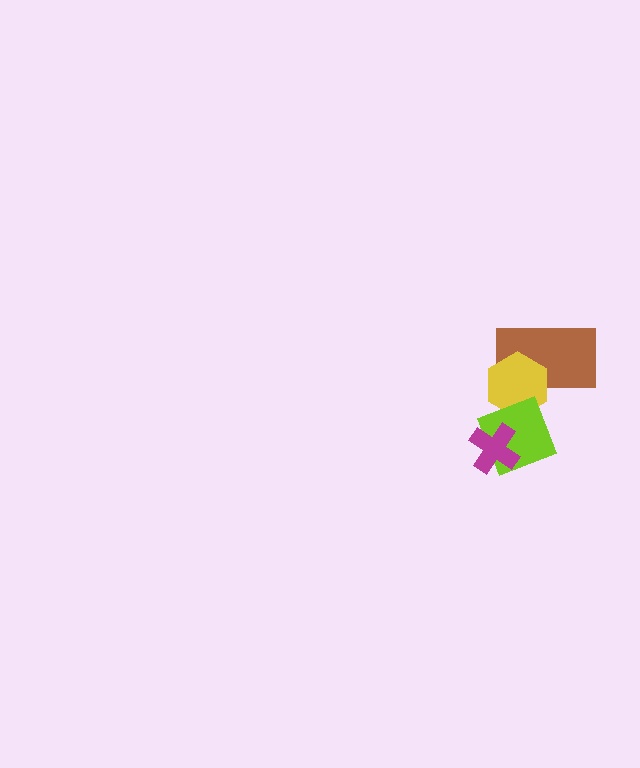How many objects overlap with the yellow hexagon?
2 objects overlap with the yellow hexagon.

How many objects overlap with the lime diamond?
3 objects overlap with the lime diamond.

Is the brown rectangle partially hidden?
Yes, it is partially covered by another shape.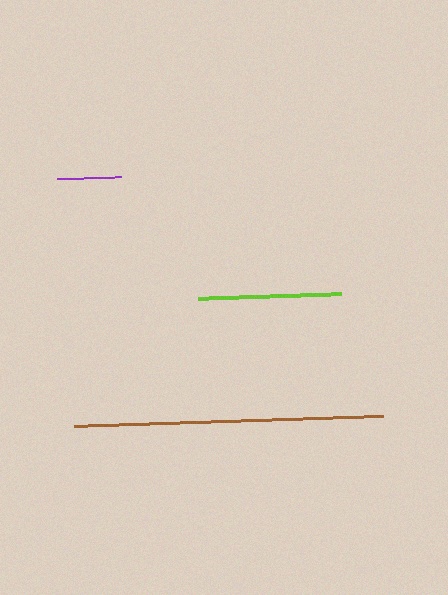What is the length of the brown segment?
The brown segment is approximately 309 pixels long.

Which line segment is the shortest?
The purple line is the shortest at approximately 64 pixels.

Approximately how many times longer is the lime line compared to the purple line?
The lime line is approximately 2.2 times the length of the purple line.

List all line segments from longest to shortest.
From longest to shortest: brown, lime, purple.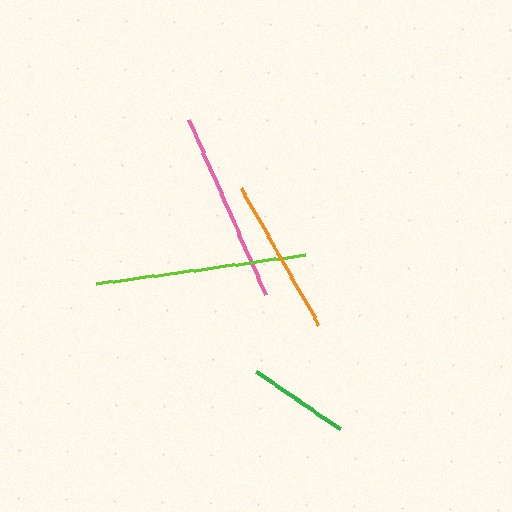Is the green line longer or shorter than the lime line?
The lime line is longer than the green line.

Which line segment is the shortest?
The green line is the shortest at approximately 101 pixels.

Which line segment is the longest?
The lime line is the longest at approximately 211 pixels.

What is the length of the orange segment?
The orange segment is approximately 158 pixels long.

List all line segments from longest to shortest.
From longest to shortest: lime, pink, orange, green.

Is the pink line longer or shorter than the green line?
The pink line is longer than the green line.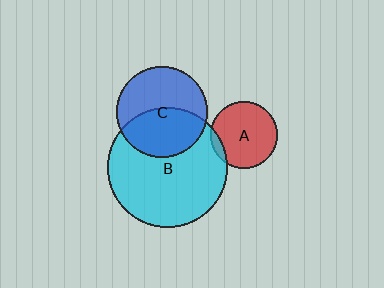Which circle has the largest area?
Circle B (cyan).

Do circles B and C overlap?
Yes.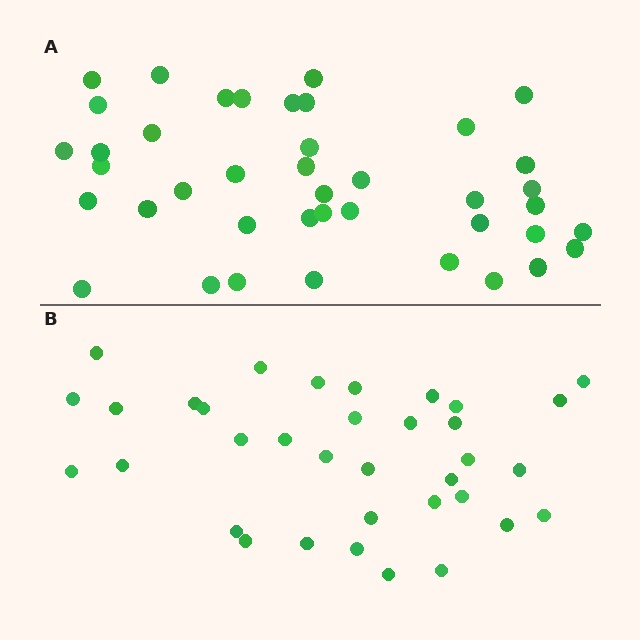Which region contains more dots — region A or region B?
Region A (the top region) has more dots.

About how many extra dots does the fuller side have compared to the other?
Region A has about 6 more dots than region B.